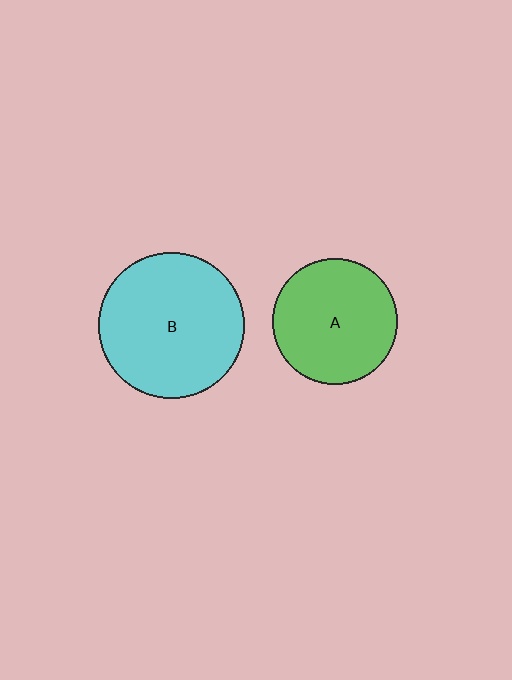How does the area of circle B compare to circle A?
Approximately 1.3 times.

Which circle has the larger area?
Circle B (cyan).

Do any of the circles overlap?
No, none of the circles overlap.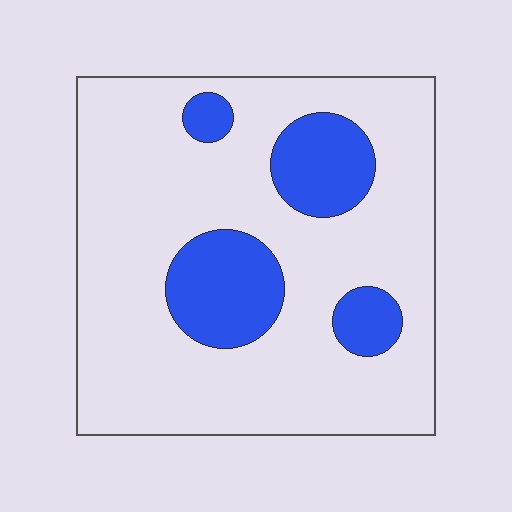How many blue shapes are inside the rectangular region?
4.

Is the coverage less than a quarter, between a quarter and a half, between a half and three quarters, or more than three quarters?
Less than a quarter.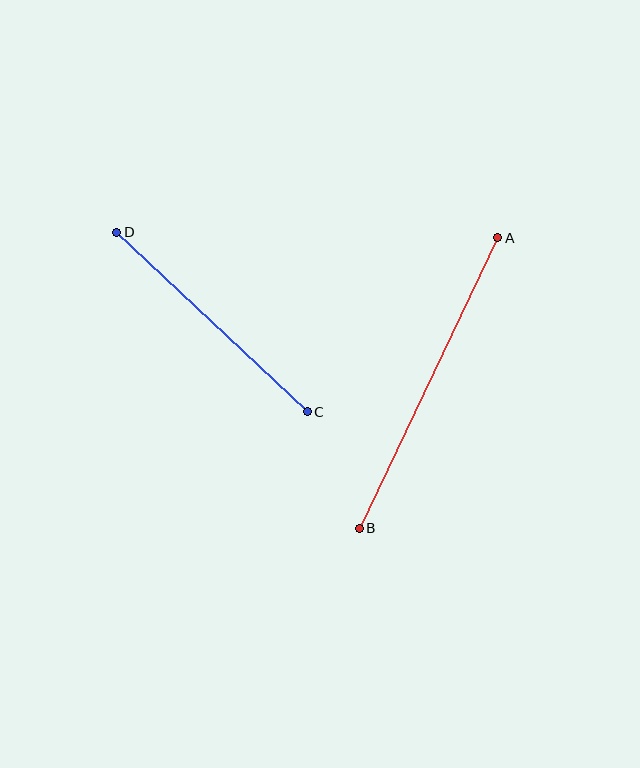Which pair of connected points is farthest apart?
Points A and B are farthest apart.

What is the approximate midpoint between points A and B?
The midpoint is at approximately (429, 383) pixels.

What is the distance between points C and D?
The distance is approximately 262 pixels.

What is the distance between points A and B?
The distance is approximately 322 pixels.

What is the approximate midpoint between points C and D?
The midpoint is at approximately (212, 322) pixels.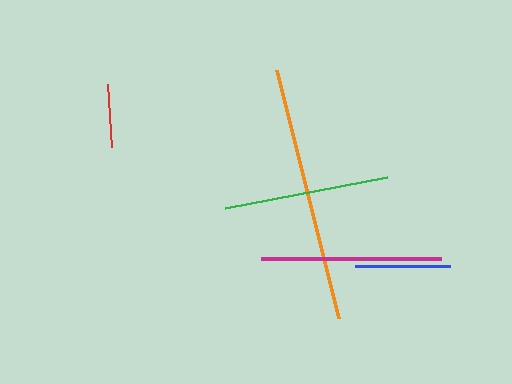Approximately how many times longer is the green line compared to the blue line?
The green line is approximately 1.7 times the length of the blue line.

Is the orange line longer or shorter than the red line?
The orange line is longer than the red line.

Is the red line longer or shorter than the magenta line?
The magenta line is longer than the red line.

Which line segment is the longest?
The orange line is the longest at approximately 256 pixels.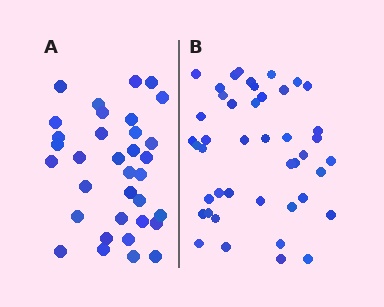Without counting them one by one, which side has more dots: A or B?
Region B (the right region) has more dots.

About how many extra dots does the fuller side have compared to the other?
Region B has roughly 10 or so more dots than region A.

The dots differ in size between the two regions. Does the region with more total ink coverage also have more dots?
No. Region A has more total ink coverage because its dots are larger, but region B actually contains more individual dots. Total area can be misleading — the number of items is what matters here.